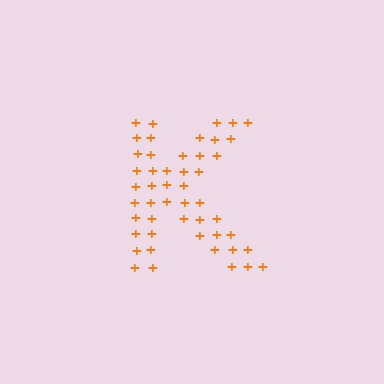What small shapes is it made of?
It is made of small plus signs.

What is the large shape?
The large shape is the letter K.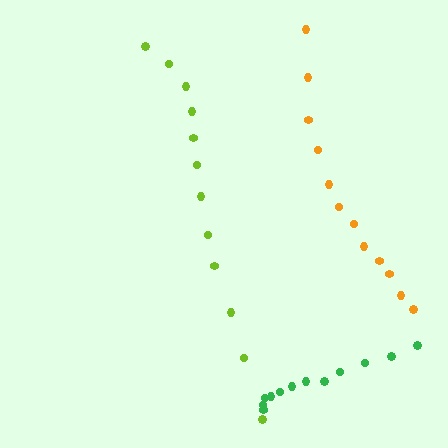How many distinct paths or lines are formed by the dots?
There are 3 distinct paths.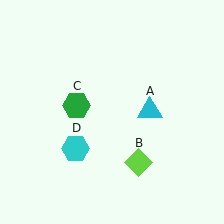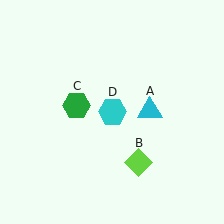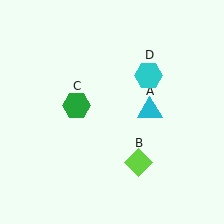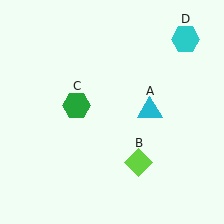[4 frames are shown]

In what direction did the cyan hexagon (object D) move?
The cyan hexagon (object D) moved up and to the right.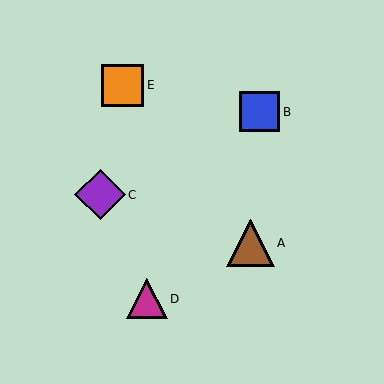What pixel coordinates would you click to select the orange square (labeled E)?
Click at (123, 85) to select the orange square E.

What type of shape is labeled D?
Shape D is a magenta triangle.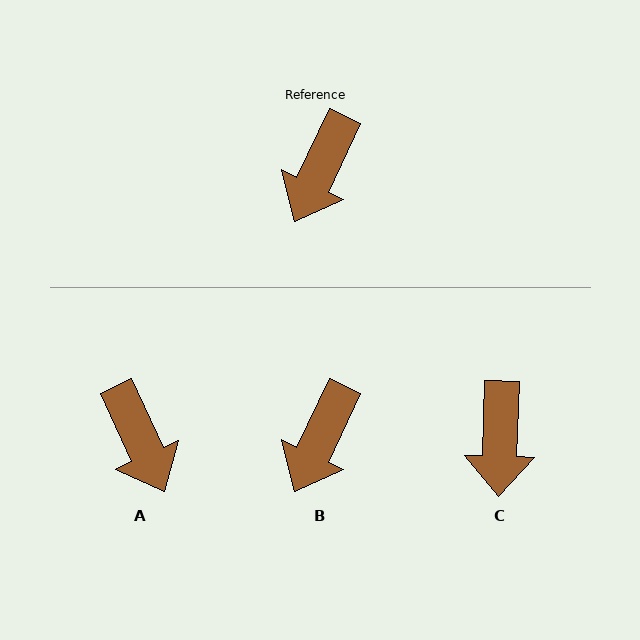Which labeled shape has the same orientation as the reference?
B.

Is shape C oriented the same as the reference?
No, it is off by about 24 degrees.